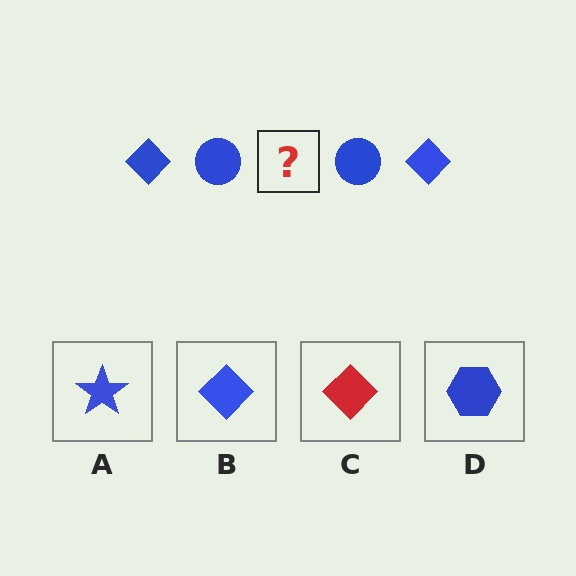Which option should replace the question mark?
Option B.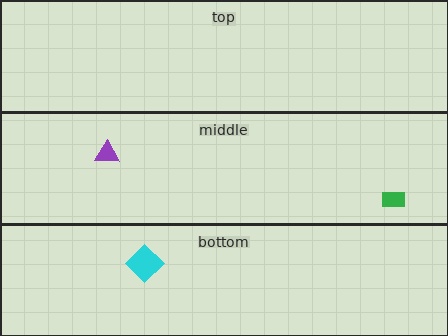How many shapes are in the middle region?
2.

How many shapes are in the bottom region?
1.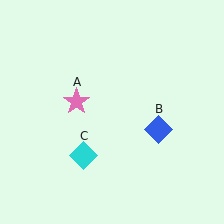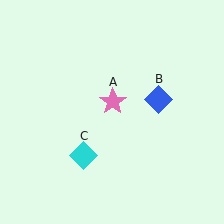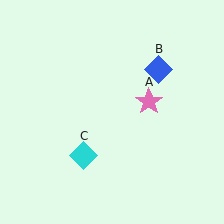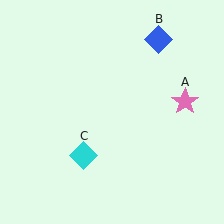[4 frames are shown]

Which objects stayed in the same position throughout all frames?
Cyan diamond (object C) remained stationary.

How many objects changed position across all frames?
2 objects changed position: pink star (object A), blue diamond (object B).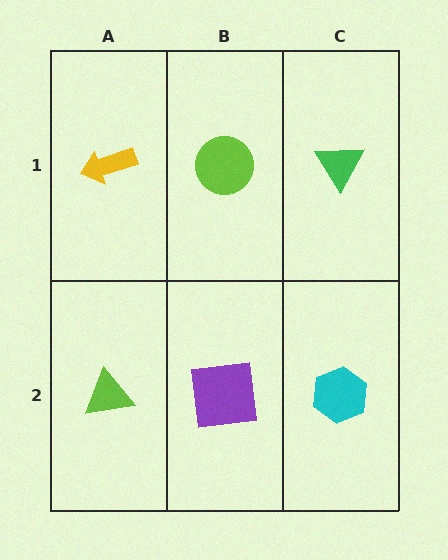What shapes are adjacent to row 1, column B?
A purple square (row 2, column B), a yellow arrow (row 1, column A), a green triangle (row 1, column C).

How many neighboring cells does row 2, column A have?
2.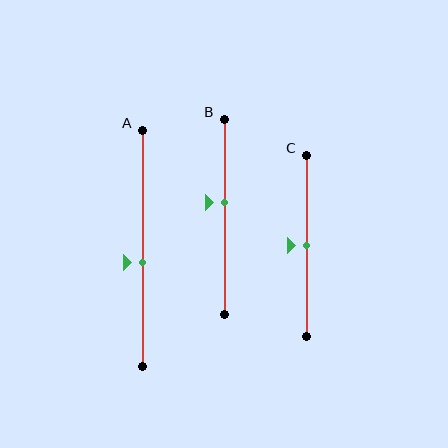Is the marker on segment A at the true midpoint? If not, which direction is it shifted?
No, the marker on segment A is shifted downward by about 6% of the segment length.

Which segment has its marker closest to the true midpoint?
Segment C has its marker closest to the true midpoint.